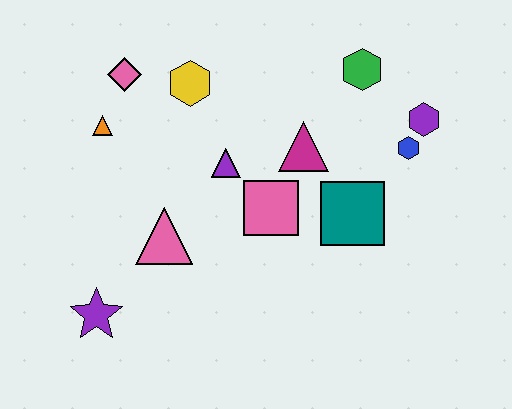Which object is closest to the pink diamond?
The orange triangle is closest to the pink diamond.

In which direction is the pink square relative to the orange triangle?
The pink square is to the right of the orange triangle.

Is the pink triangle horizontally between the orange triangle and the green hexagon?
Yes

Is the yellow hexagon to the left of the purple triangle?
Yes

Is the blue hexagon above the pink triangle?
Yes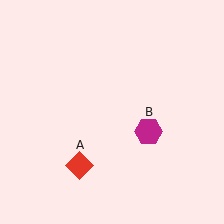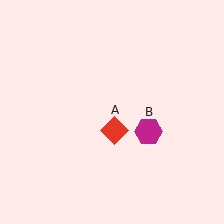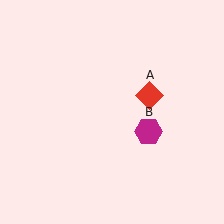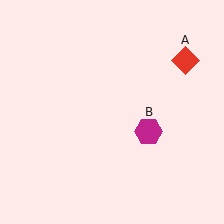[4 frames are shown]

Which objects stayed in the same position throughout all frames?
Magenta hexagon (object B) remained stationary.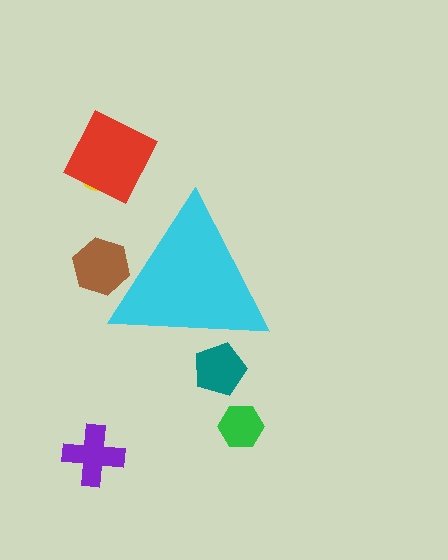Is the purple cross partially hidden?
No, the purple cross is fully visible.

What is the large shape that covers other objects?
A cyan triangle.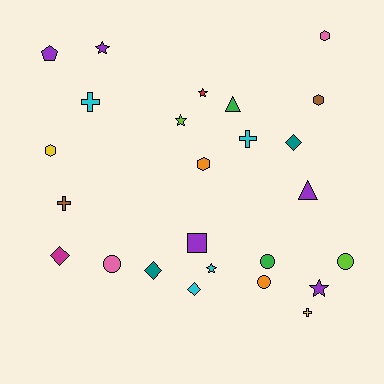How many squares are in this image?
There is 1 square.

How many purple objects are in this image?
There are 5 purple objects.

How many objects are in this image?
There are 25 objects.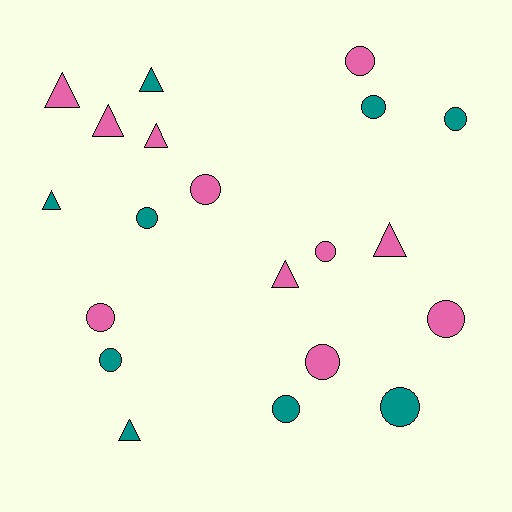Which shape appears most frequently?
Circle, with 12 objects.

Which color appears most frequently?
Pink, with 11 objects.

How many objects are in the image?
There are 20 objects.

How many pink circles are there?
There are 6 pink circles.